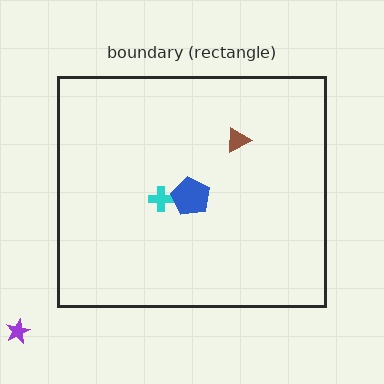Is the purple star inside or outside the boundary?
Outside.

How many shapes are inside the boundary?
3 inside, 1 outside.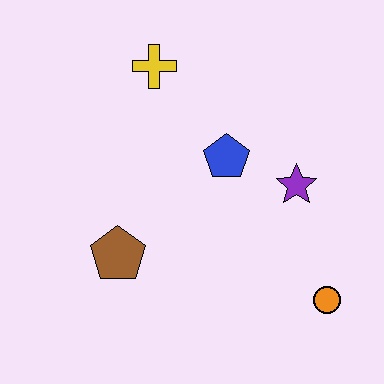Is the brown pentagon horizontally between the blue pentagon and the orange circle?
No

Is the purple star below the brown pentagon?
No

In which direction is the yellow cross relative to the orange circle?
The yellow cross is above the orange circle.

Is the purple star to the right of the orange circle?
No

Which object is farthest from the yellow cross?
The orange circle is farthest from the yellow cross.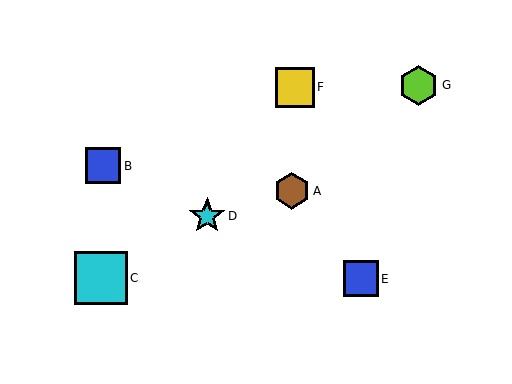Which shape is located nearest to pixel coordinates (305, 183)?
The brown hexagon (labeled A) at (292, 191) is nearest to that location.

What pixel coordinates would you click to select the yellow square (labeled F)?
Click at (295, 87) to select the yellow square F.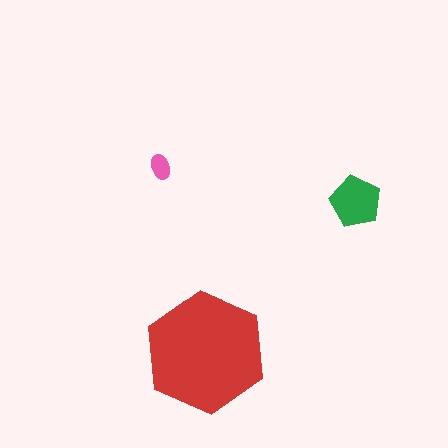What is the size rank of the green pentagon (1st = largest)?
2nd.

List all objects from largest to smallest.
The red hexagon, the green pentagon, the pink ellipse.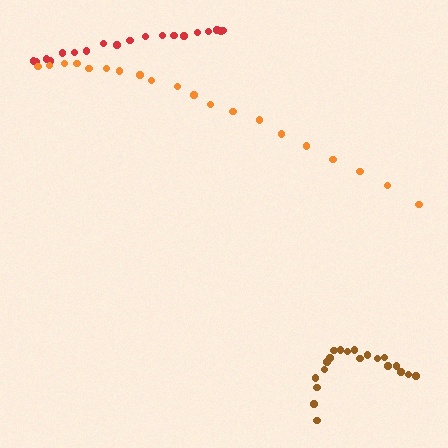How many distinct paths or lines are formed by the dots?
There are 3 distinct paths.